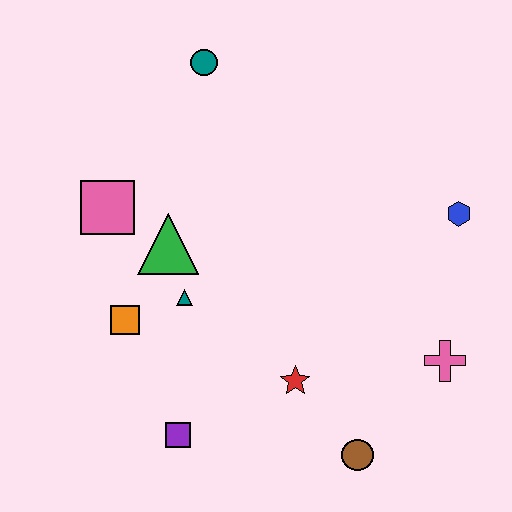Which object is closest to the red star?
The brown circle is closest to the red star.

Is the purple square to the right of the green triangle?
Yes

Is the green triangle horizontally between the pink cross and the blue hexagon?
No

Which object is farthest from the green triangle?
The pink cross is farthest from the green triangle.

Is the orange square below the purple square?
No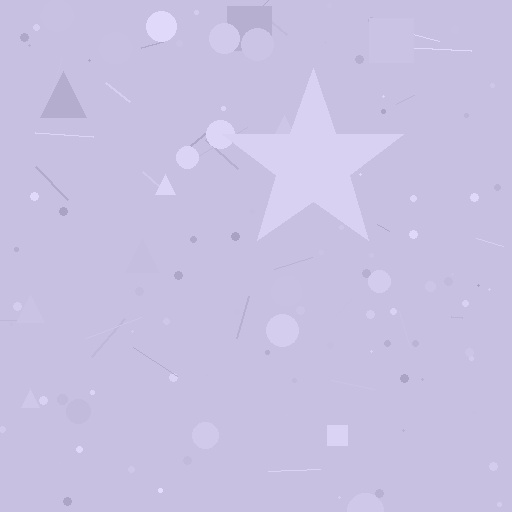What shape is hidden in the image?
A star is hidden in the image.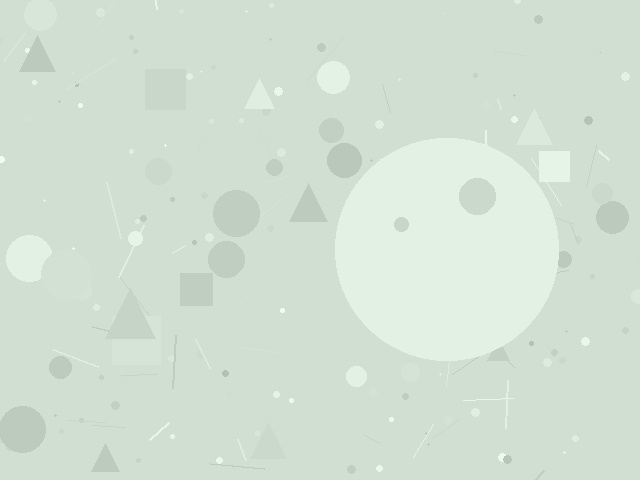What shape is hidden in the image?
A circle is hidden in the image.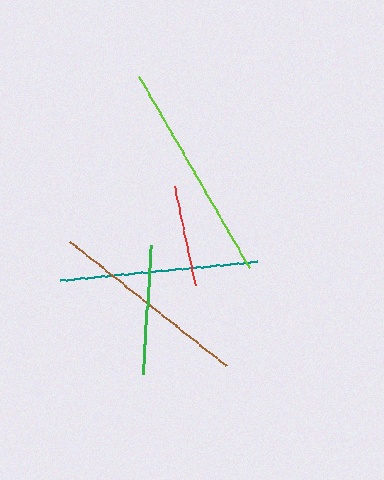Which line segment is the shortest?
The red line is the shortest at approximately 102 pixels.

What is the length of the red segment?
The red segment is approximately 102 pixels long.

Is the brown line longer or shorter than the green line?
The brown line is longer than the green line.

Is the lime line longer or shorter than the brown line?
The lime line is longer than the brown line.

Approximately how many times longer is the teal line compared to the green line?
The teal line is approximately 1.5 times the length of the green line.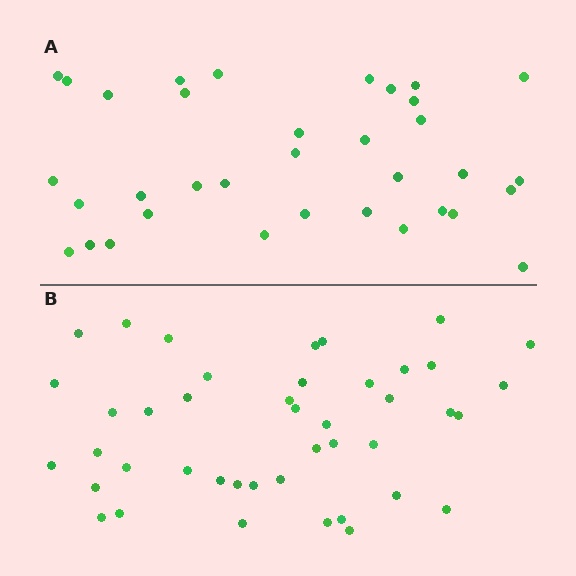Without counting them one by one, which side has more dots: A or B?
Region B (the bottom region) has more dots.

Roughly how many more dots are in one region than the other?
Region B has roughly 8 or so more dots than region A.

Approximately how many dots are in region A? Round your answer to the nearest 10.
About 40 dots. (The exact count is 35, which rounds to 40.)